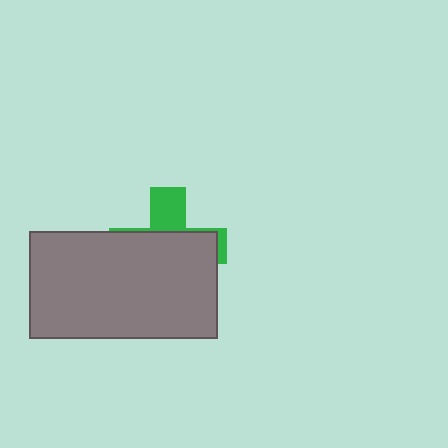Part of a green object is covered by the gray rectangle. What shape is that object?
It is a cross.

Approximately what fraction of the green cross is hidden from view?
Roughly 69% of the green cross is hidden behind the gray rectangle.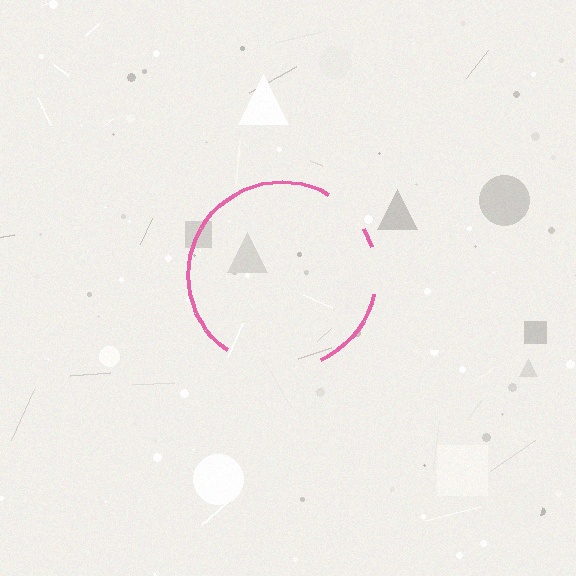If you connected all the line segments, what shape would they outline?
They would outline a circle.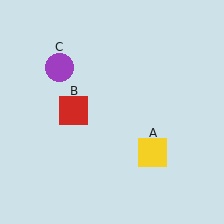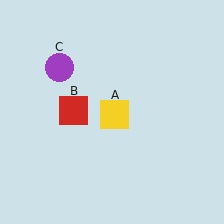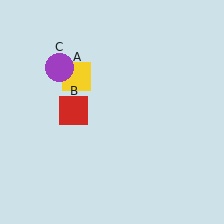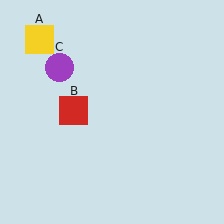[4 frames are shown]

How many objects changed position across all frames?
1 object changed position: yellow square (object A).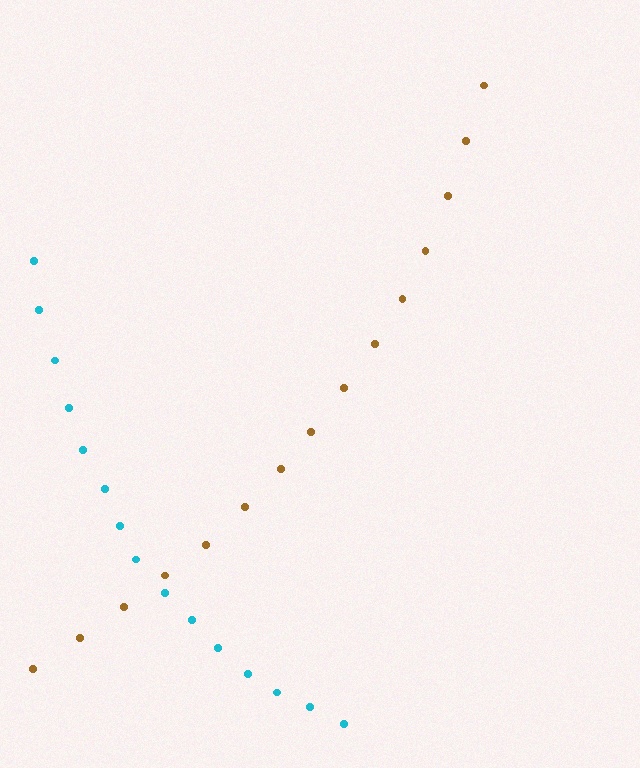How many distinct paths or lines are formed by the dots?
There are 2 distinct paths.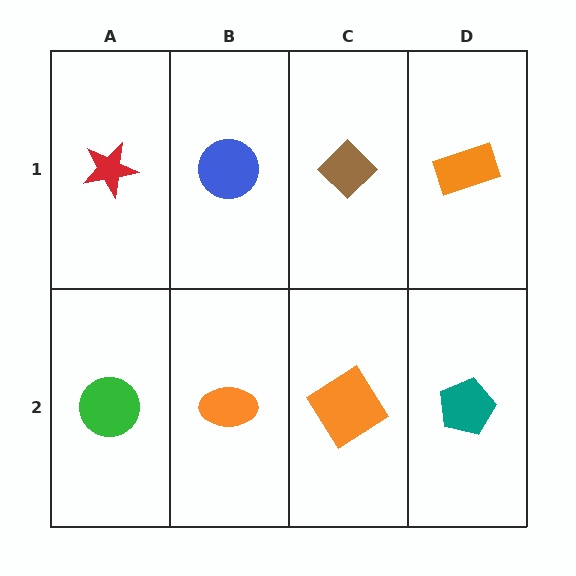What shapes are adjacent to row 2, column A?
A red star (row 1, column A), an orange ellipse (row 2, column B).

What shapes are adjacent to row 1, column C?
An orange diamond (row 2, column C), a blue circle (row 1, column B), an orange rectangle (row 1, column D).